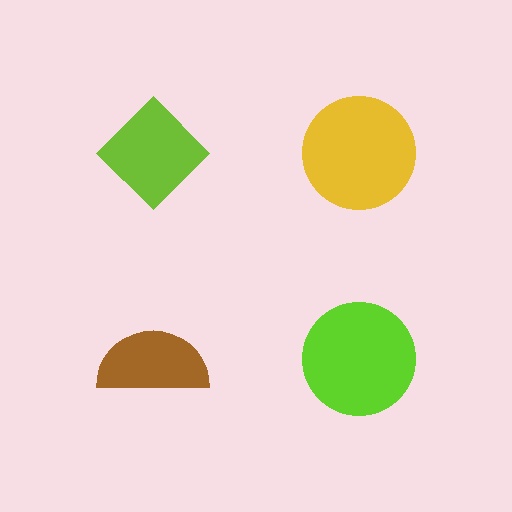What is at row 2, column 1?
A brown semicircle.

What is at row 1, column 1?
A lime diamond.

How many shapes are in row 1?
2 shapes.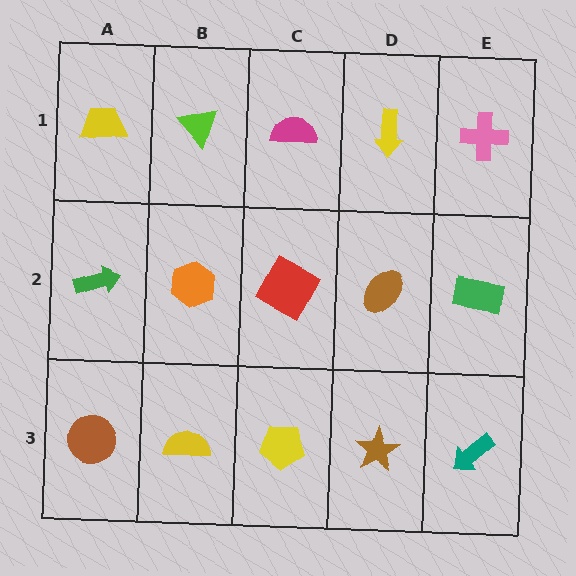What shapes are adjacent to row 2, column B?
A lime triangle (row 1, column B), a yellow semicircle (row 3, column B), a green arrow (row 2, column A), a red square (row 2, column C).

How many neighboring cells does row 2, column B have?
4.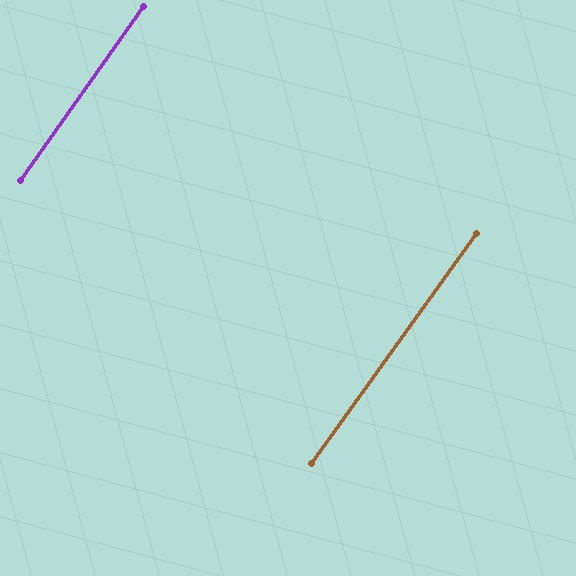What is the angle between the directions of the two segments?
Approximately 1 degree.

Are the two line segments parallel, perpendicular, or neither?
Parallel — their directions differ by only 0.6°.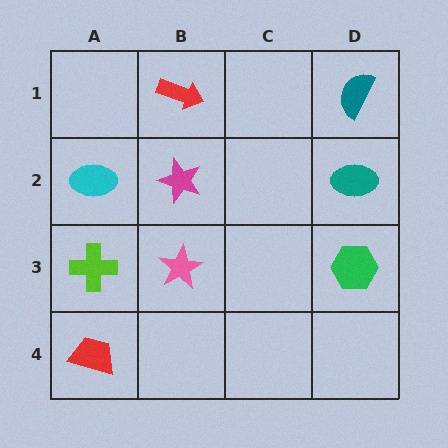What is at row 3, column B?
A pink star.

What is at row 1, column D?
A teal semicircle.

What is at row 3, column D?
A green hexagon.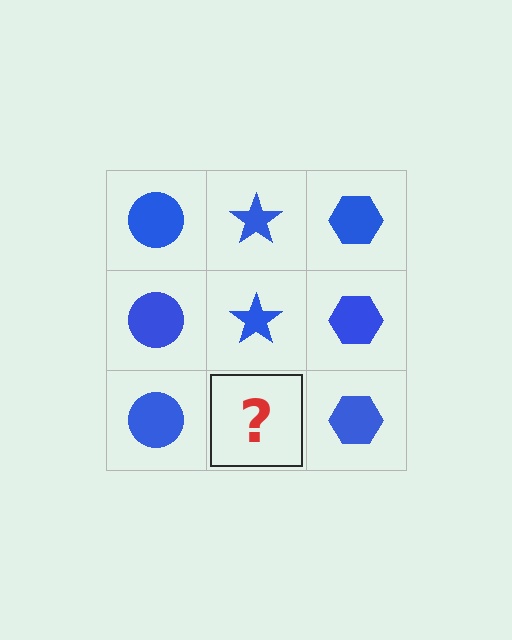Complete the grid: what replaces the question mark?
The question mark should be replaced with a blue star.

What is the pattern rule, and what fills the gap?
The rule is that each column has a consistent shape. The gap should be filled with a blue star.